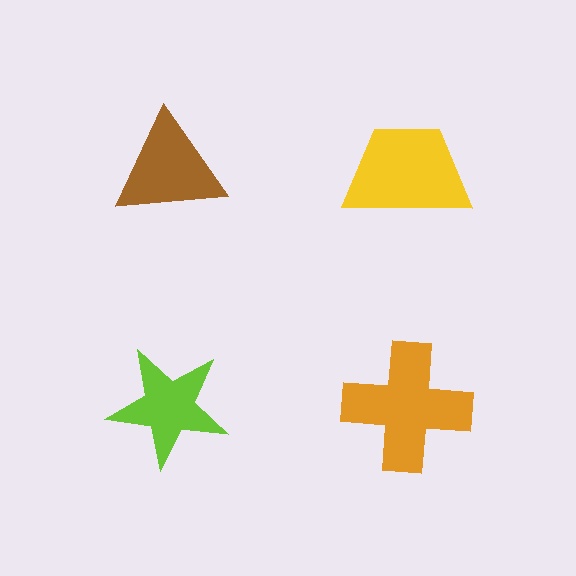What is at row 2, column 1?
A lime star.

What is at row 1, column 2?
A yellow trapezoid.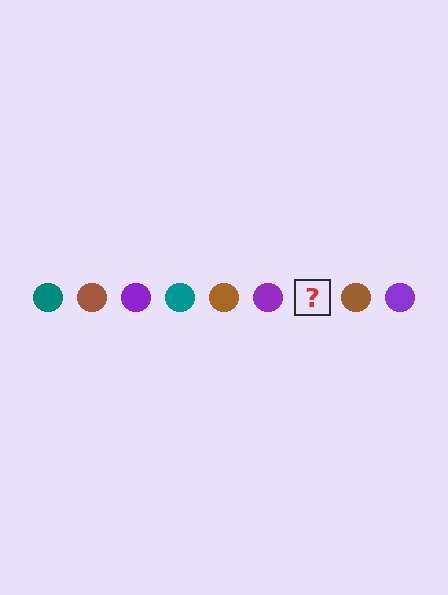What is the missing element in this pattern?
The missing element is a teal circle.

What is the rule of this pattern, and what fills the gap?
The rule is that the pattern cycles through teal, brown, purple circles. The gap should be filled with a teal circle.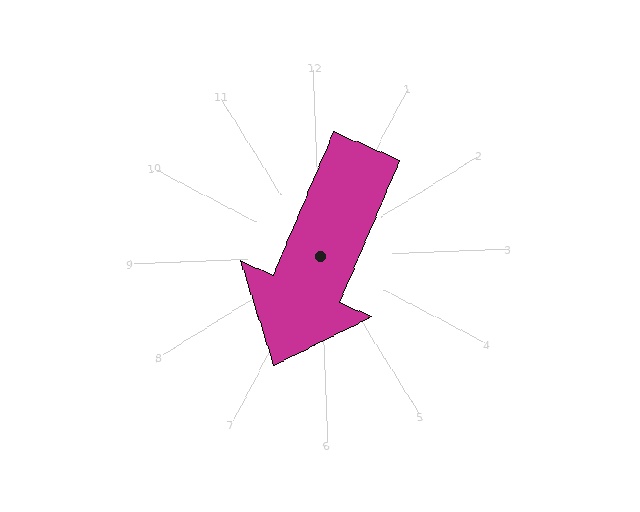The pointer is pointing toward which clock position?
Roughly 7 o'clock.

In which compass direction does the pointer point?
Southwest.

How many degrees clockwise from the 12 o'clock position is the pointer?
Approximately 205 degrees.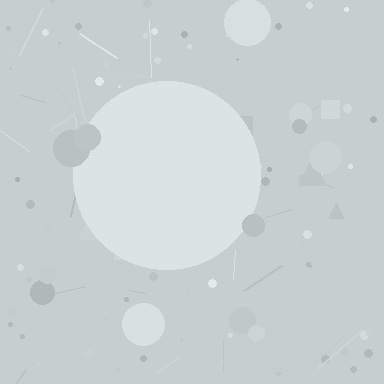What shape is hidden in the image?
A circle is hidden in the image.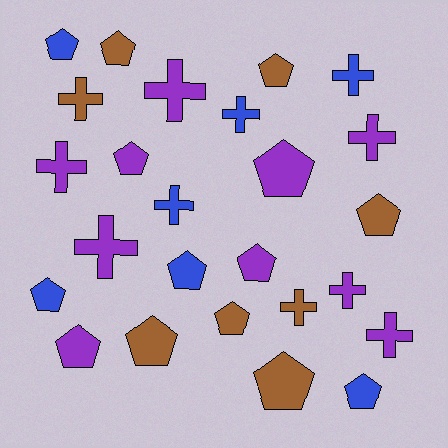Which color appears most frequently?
Purple, with 10 objects.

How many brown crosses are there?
There are 2 brown crosses.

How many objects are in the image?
There are 25 objects.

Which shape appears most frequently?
Pentagon, with 14 objects.